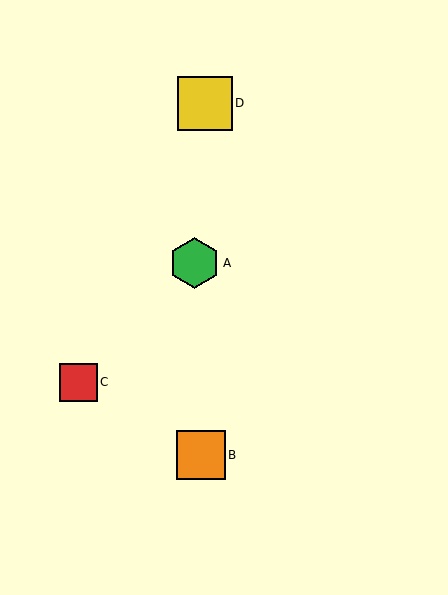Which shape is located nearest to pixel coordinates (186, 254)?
The green hexagon (labeled A) at (195, 263) is nearest to that location.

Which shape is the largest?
The yellow square (labeled D) is the largest.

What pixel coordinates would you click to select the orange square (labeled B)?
Click at (201, 455) to select the orange square B.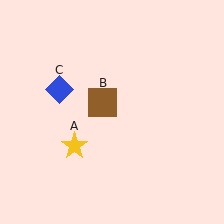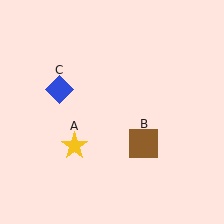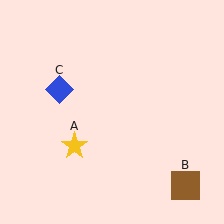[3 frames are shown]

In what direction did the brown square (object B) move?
The brown square (object B) moved down and to the right.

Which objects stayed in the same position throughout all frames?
Yellow star (object A) and blue diamond (object C) remained stationary.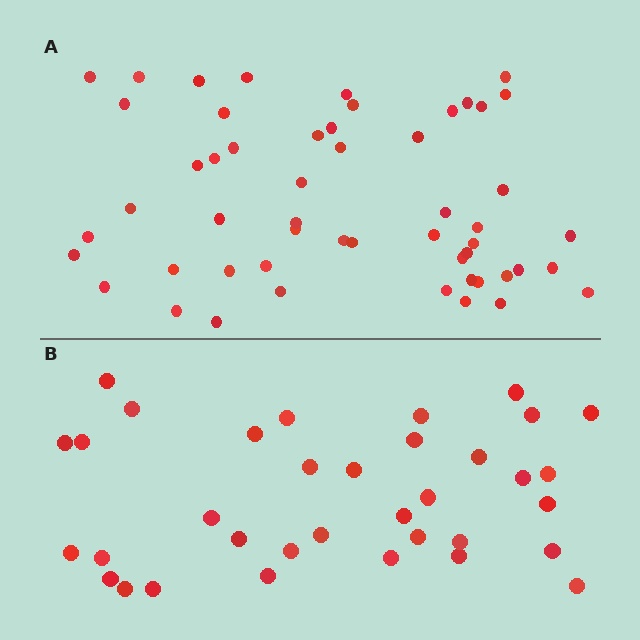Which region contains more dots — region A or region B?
Region A (the top region) has more dots.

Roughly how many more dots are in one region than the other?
Region A has approximately 20 more dots than region B.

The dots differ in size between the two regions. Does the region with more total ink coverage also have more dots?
No. Region B has more total ink coverage because its dots are larger, but region A actually contains more individual dots. Total area can be misleading — the number of items is what matters here.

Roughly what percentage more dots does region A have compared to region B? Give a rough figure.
About 50% more.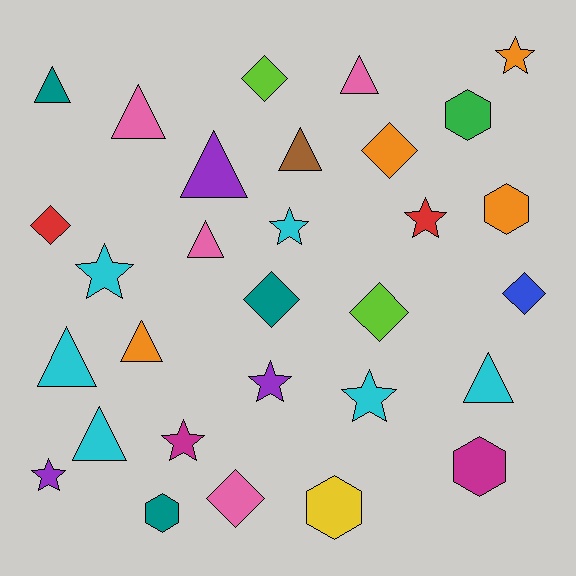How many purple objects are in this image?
There are 3 purple objects.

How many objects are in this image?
There are 30 objects.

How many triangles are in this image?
There are 10 triangles.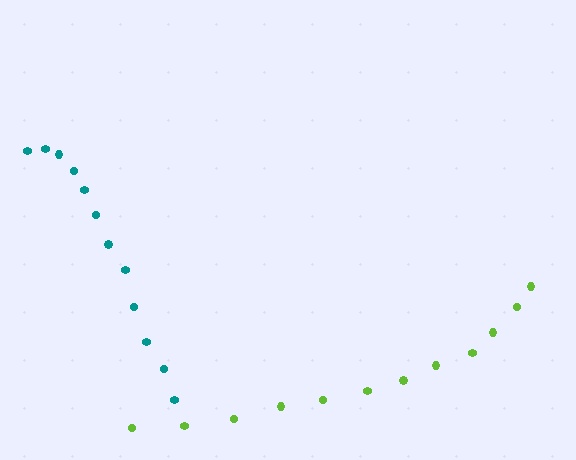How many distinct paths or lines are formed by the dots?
There are 2 distinct paths.